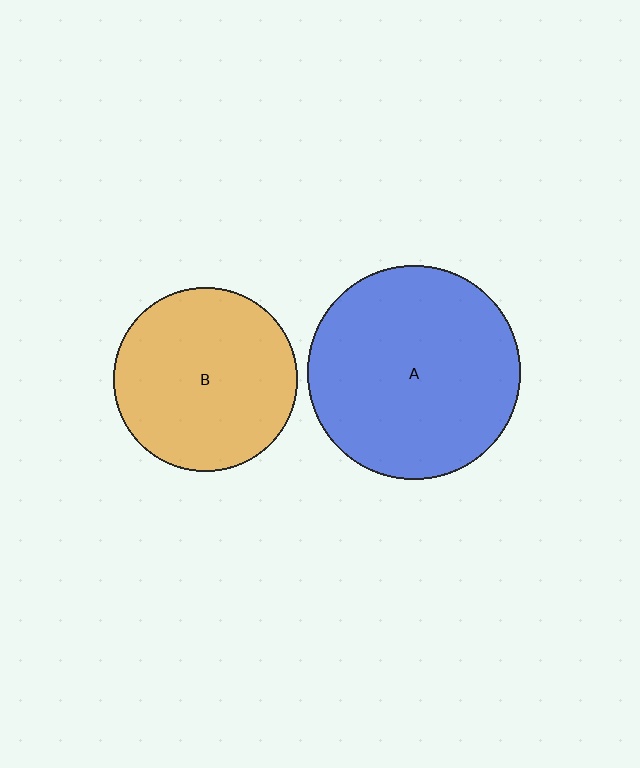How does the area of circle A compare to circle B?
Approximately 1.3 times.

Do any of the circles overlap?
No, none of the circles overlap.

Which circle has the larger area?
Circle A (blue).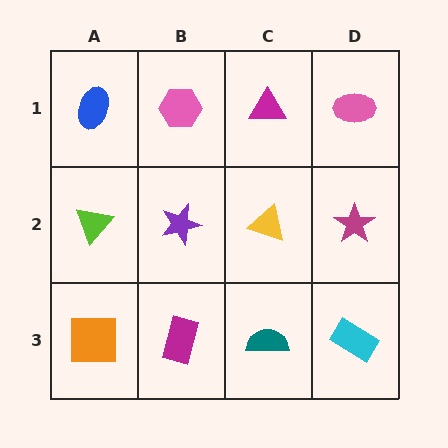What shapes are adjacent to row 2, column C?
A magenta triangle (row 1, column C), a teal semicircle (row 3, column C), a purple star (row 2, column B), a magenta star (row 2, column D).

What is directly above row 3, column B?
A purple star.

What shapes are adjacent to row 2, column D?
A pink ellipse (row 1, column D), a cyan rectangle (row 3, column D), a yellow triangle (row 2, column C).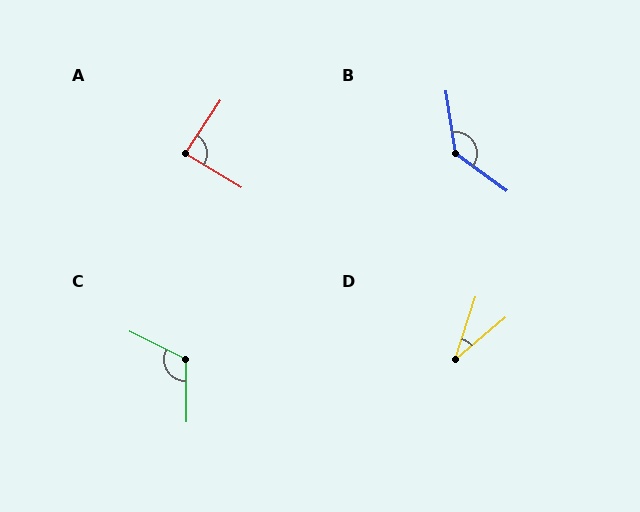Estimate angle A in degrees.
Approximately 88 degrees.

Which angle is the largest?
B, at approximately 135 degrees.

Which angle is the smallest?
D, at approximately 32 degrees.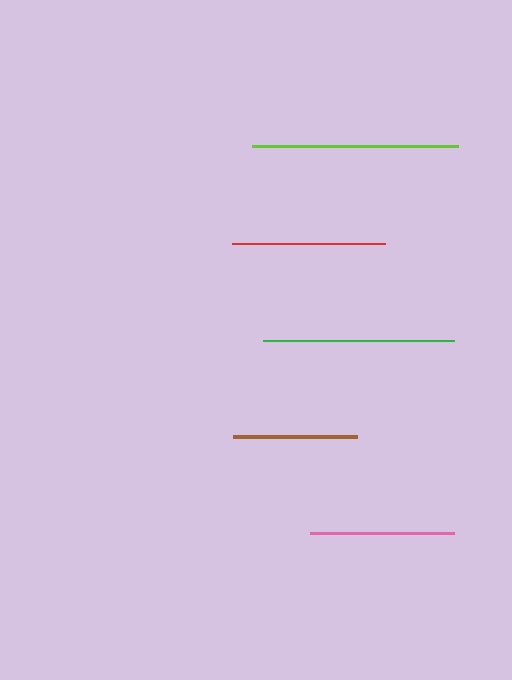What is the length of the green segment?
The green segment is approximately 191 pixels long.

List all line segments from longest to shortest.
From longest to shortest: lime, green, red, pink, brown.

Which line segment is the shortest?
The brown line is the shortest at approximately 124 pixels.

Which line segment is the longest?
The lime line is the longest at approximately 206 pixels.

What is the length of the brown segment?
The brown segment is approximately 124 pixels long.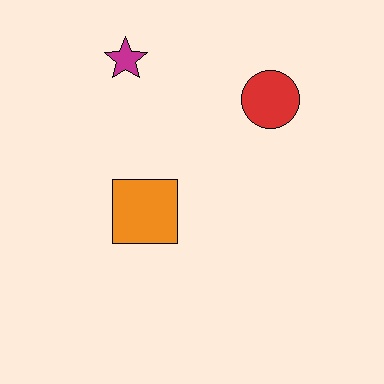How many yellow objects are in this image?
There are no yellow objects.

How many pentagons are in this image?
There are no pentagons.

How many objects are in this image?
There are 3 objects.